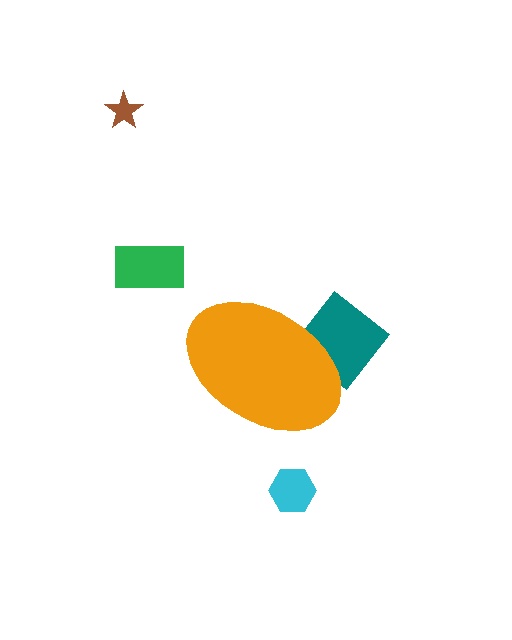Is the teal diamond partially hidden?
Yes, the teal diamond is partially hidden behind the orange ellipse.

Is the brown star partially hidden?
No, the brown star is fully visible.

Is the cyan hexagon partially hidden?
No, the cyan hexagon is fully visible.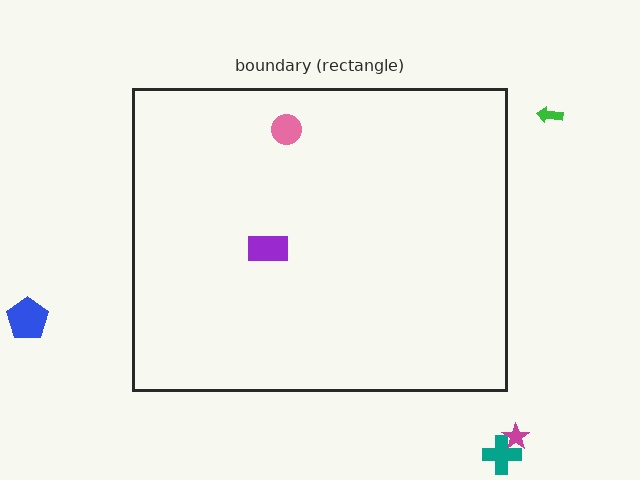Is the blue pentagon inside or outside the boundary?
Outside.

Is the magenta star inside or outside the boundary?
Outside.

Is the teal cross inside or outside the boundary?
Outside.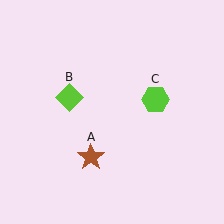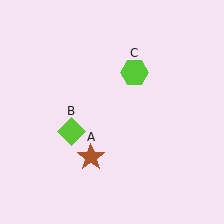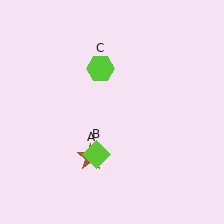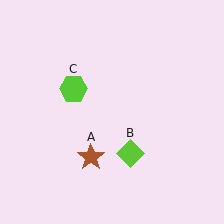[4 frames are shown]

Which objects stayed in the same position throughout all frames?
Brown star (object A) remained stationary.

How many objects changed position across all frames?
2 objects changed position: lime diamond (object B), lime hexagon (object C).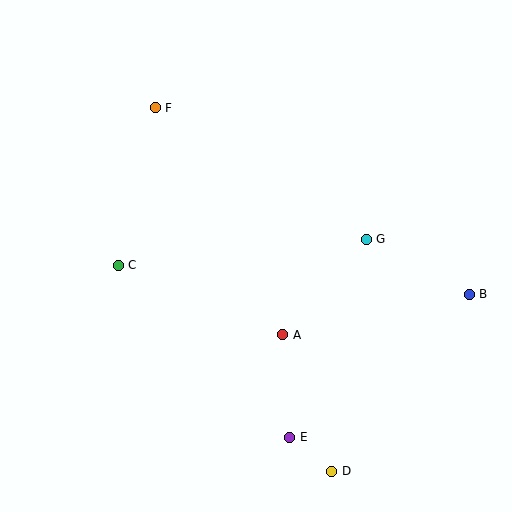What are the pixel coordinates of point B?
Point B is at (469, 294).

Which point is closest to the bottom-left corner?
Point C is closest to the bottom-left corner.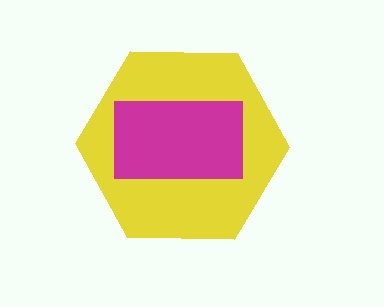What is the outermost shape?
The yellow hexagon.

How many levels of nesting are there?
2.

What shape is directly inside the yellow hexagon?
The magenta rectangle.